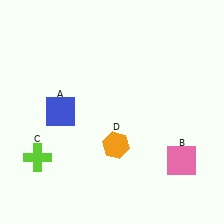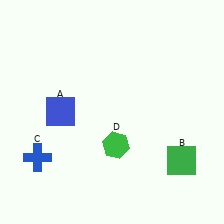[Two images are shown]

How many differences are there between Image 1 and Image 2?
There are 3 differences between the two images.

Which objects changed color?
B changed from pink to green. C changed from lime to blue. D changed from orange to green.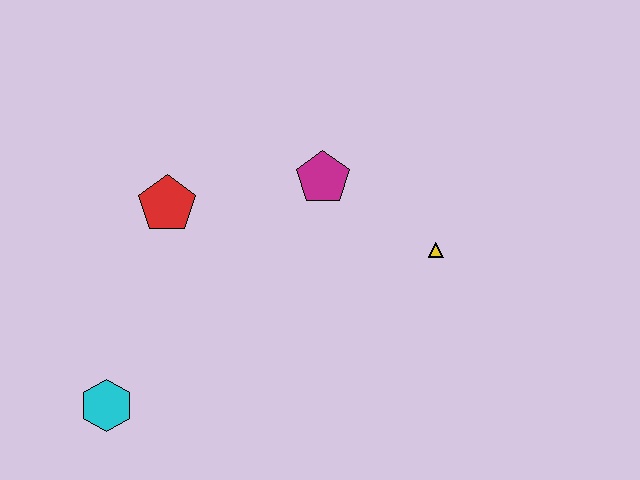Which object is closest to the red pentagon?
The magenta pentagon is closest to the red pentagon.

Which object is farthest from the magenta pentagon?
The cyan hexagon is farthest from the magenta pentagon.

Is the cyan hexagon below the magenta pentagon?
Yes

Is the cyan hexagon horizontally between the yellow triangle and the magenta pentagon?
No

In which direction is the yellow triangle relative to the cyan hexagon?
The yellow triangle is to the right of the cyan hexagon.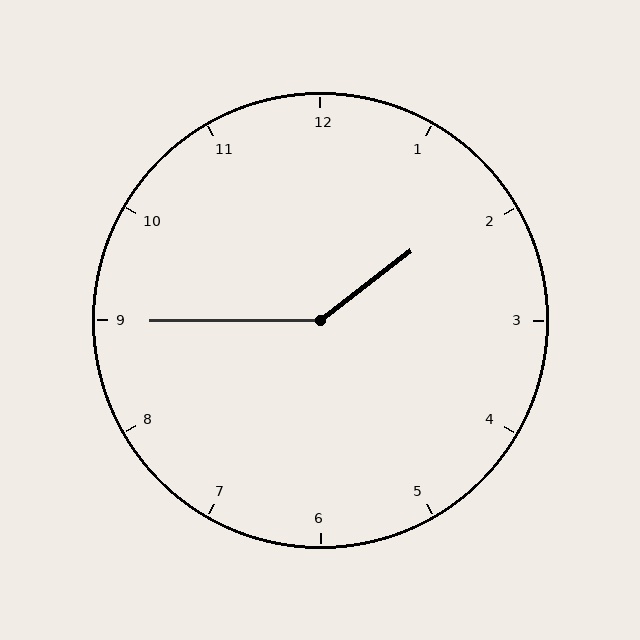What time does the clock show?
1:45.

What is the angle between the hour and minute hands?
Approximately 142 degrees.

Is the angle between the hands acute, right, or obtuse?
It is obtuse.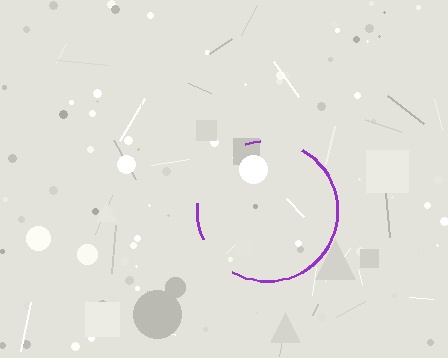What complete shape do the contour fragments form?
The contour fragments form a circle.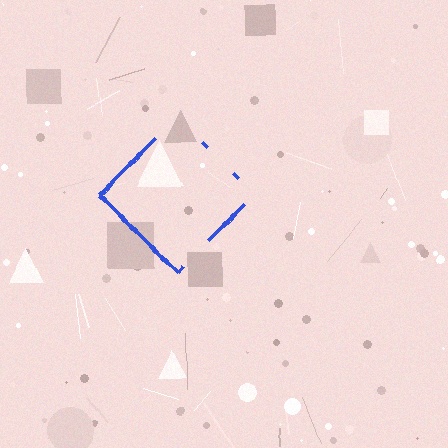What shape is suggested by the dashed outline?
The dashed outline suggests a diamond.